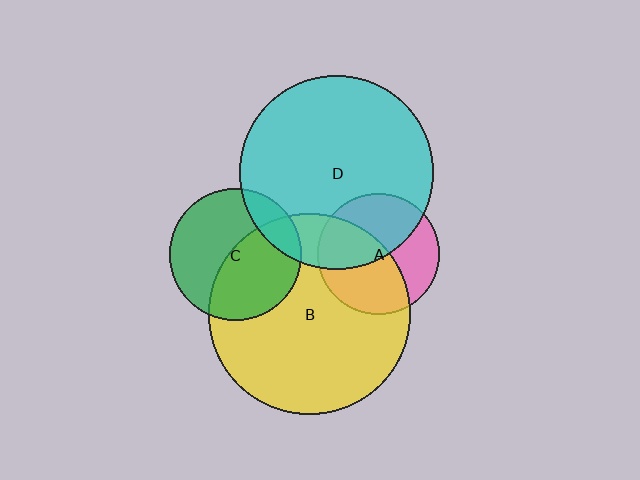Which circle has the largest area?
Circle B (yellow).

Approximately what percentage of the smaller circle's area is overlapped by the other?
Approximately 50%.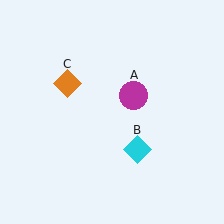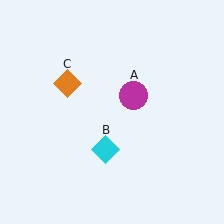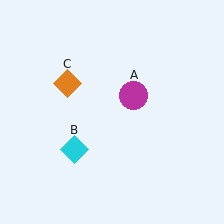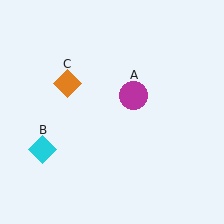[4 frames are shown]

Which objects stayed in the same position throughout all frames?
Magenta circle (object A) and orange diamond (object C) remained stationary.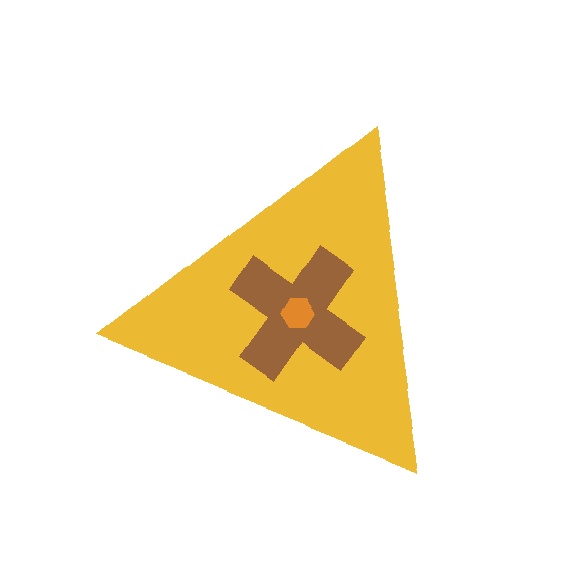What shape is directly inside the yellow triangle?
The brown cross.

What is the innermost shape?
The orange hexagon.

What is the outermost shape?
The yellow triangle.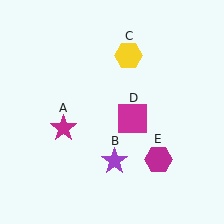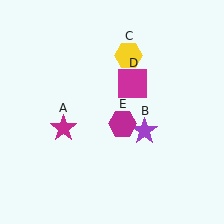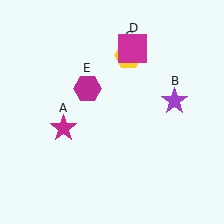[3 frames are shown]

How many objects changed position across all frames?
3 objects changed position: purple star (object B), magenta square (object D), magenta hexagon (object E).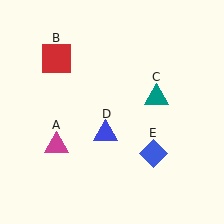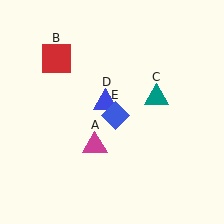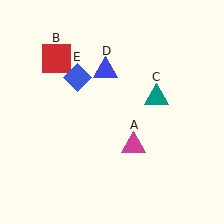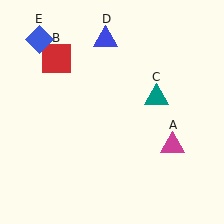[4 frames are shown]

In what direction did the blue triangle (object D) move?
The blue triangle (object D) moved up.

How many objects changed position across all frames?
3 objects changed position: magenta triangle (object A), blue triangle (object D), blue diamond (object E).